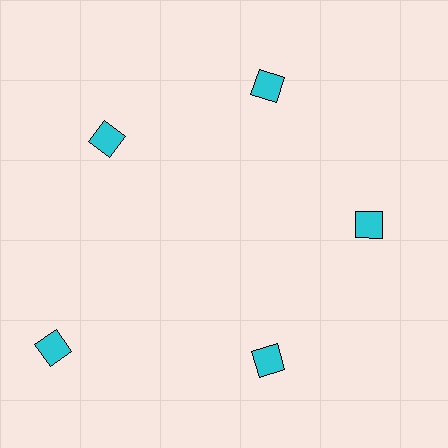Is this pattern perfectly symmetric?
No. The 5 cyan diamonds are arranged in a ring, but one element near the 8 o'clock position is pushed outward from the center, breaking the 5-fold rotational symmetry.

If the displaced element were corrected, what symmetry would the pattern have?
It would have 5-fold rotational symmetry — the pattern would map onto itself every 72 degrees.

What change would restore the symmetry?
The symmetry would be restored by moving it inward, back onto the ring so that all 5 diamonds sit at equal angles and equal distance from the center.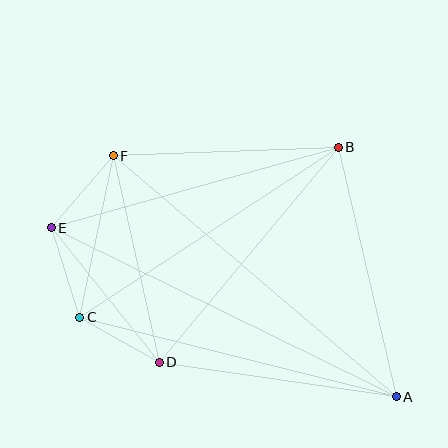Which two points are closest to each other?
Points C and D are closest to each other.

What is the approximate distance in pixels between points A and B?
The distance between A and B is approximately 256 pixels.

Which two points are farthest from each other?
Points A and E are farthest from each other.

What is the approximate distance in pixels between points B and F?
The distance between B and F is approximately 225 pixels.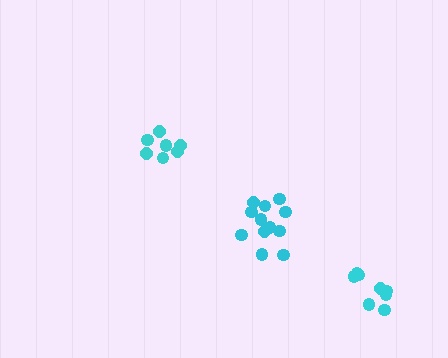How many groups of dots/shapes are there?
There are 3 groups.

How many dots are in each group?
Group 1: 8 dots, Group 2: 7 dots, Group 3: 12 dots (27 total).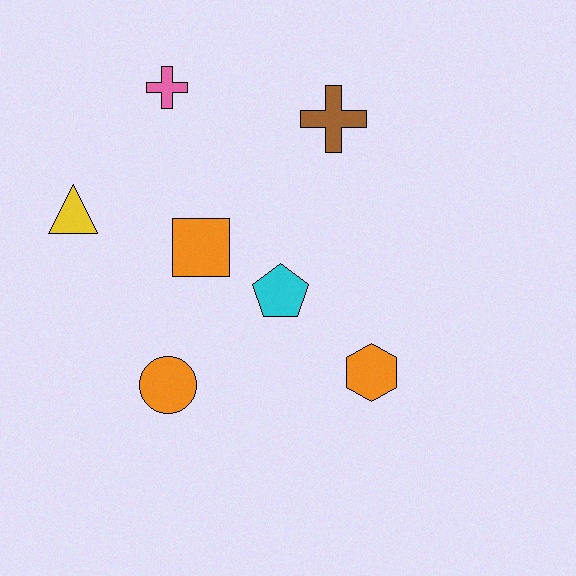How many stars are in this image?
There are no stars.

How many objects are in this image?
There are 7 objects.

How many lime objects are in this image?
There are no lime objects.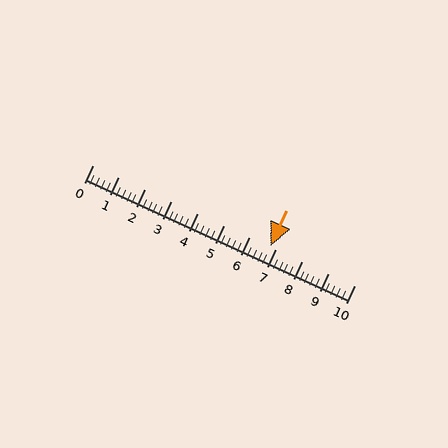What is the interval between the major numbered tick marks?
The major tick marks are spaced 1 units apart.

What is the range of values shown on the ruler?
The ruler shows values from 0 to 10.